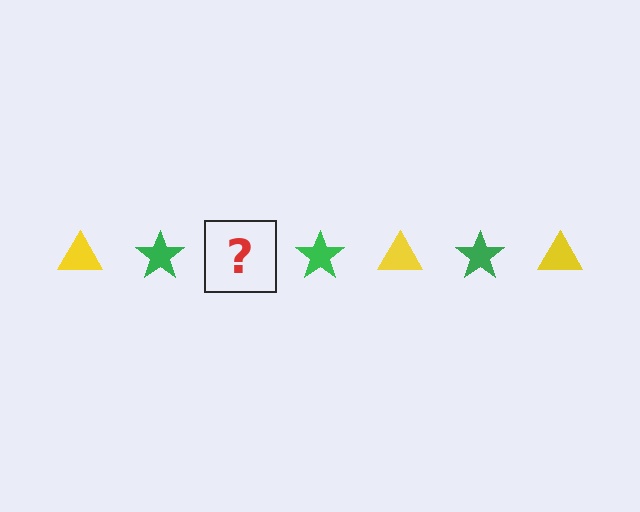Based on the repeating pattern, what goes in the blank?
The blank should be a yellow triangle.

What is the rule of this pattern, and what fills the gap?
The rule is that the pattern alternates between yellow triangle and green star. The gap should be filled with a yellow triangle.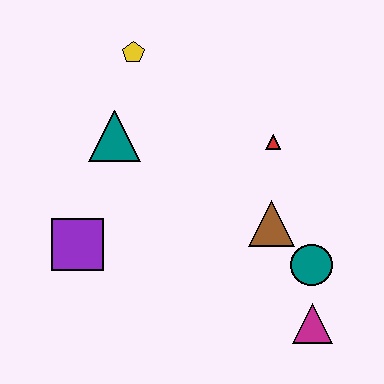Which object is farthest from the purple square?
The magenta triangle is farthest from the purple square.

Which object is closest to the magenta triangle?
The teal circle is closest to the magenta triangle.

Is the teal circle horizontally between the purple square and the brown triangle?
No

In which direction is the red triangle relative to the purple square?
The red triangle is to the right of the purple square.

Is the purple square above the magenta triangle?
Yes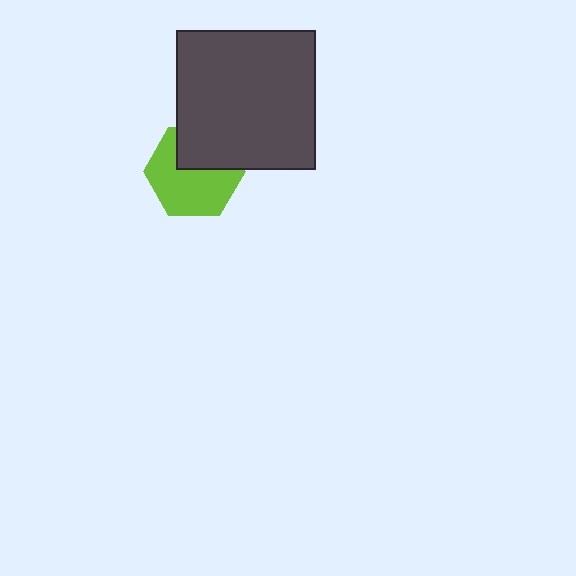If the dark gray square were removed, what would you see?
You would see the complete lime hexagon.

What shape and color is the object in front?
The object in front is a dark gray square.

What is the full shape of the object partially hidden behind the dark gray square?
The partially hidden object is a lime hexagon.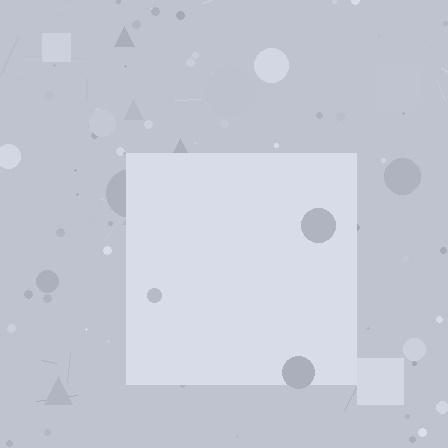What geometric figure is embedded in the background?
A square is embedded in the background.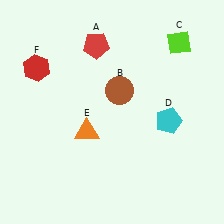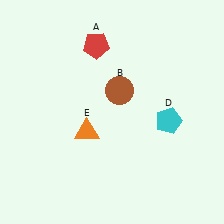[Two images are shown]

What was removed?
The lime diamond (C), the red hexagon (F) were removed in Image 2.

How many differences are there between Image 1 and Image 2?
There are 2 differences between the two images.